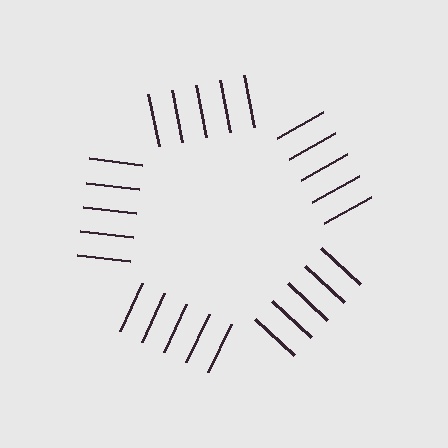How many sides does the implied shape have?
5 sides — the line-ends trace a pentagon.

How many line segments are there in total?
25 — 5 along each of the 5 edges.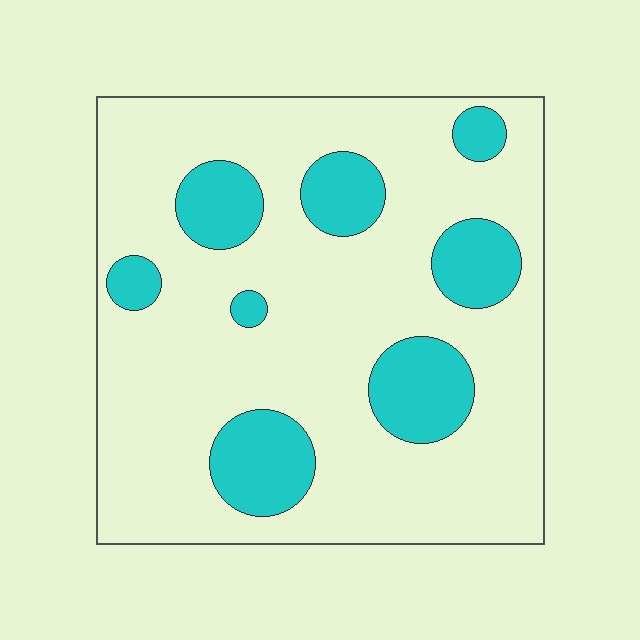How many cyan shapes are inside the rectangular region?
8.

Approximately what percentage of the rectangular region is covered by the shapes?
Approximately 20%.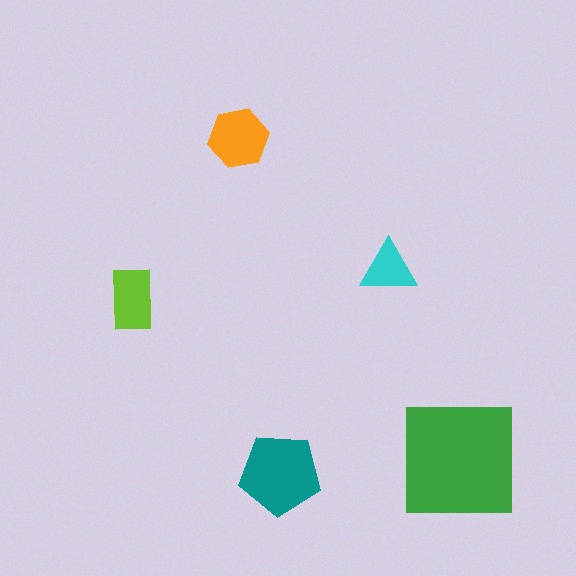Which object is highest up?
The orange hexagon is topmost.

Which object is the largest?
The green square.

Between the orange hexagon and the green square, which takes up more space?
The green square.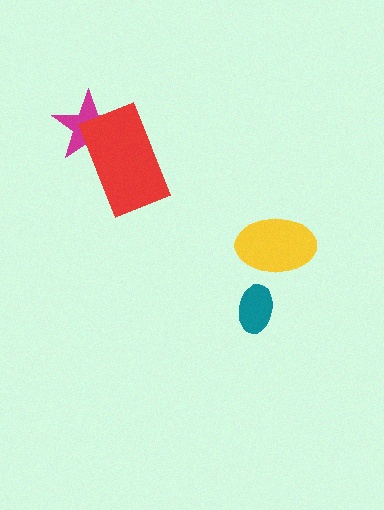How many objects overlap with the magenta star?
1 object overlaps with the magenta star.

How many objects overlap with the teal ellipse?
0 objects overlap with the teal ellipse.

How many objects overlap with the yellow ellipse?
0 objects overlap with the yellow ellipse.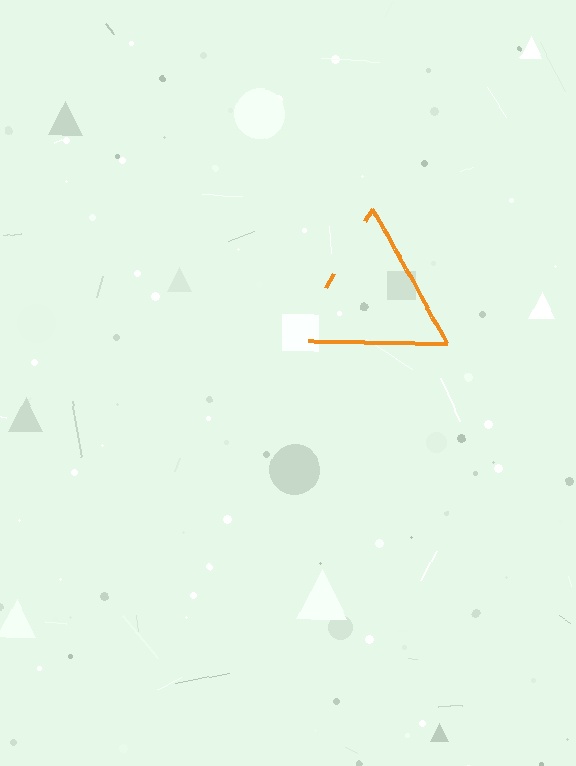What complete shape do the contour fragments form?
The contour fragments form a triangle.